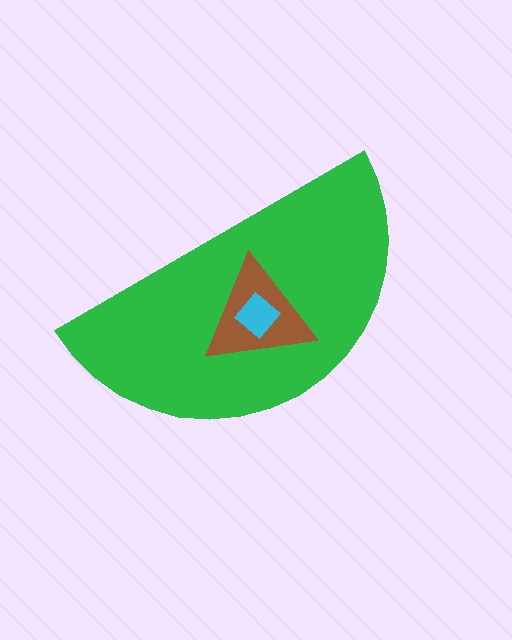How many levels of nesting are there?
3.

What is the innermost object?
The cyan diamond.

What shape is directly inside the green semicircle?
The brown triangle.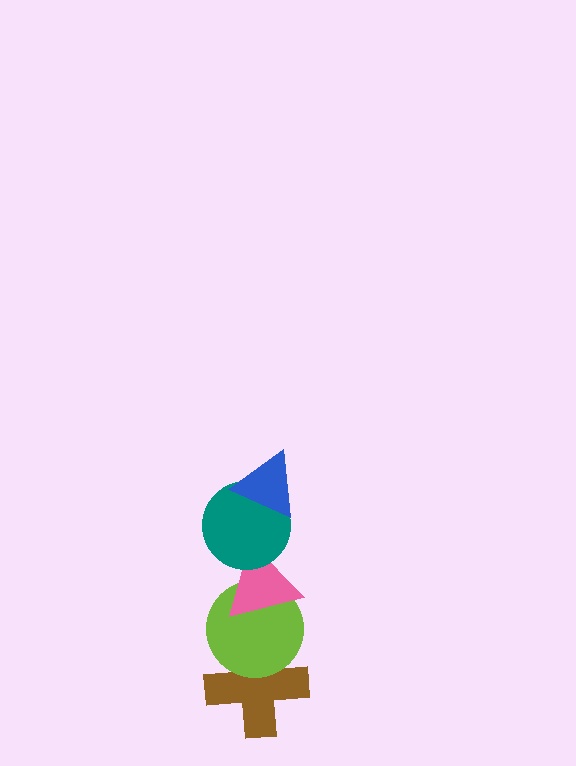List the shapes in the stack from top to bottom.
From top to bottom: the blue triangle, the teal circle, the pink triangle, the lime circle, the brown cross.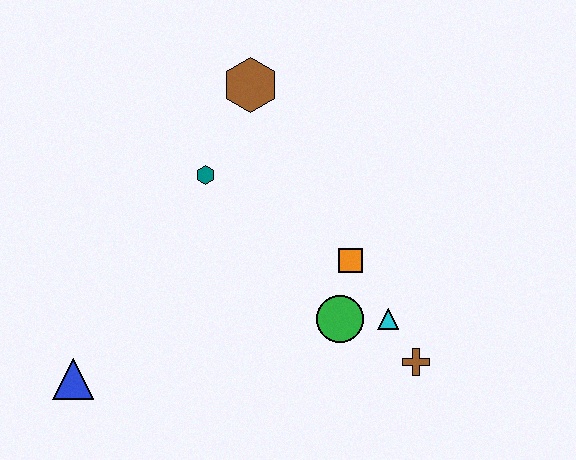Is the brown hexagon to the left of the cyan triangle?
Yes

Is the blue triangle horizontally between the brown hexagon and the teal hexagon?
No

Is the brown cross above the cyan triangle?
No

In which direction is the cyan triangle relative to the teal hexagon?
The cyan triangle is to the right of the teal hexagon.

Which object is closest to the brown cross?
The cyan triangle is closest to the brown cross.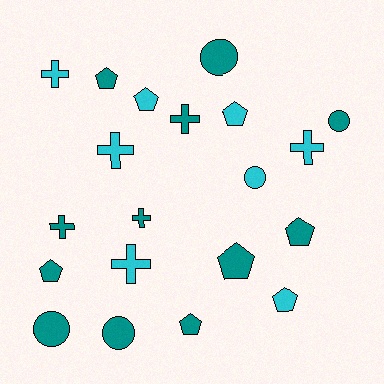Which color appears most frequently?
Teal, with 12 objects.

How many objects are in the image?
There are 20 objects.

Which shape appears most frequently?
Pentagon, with 8 objects.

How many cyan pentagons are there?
There are 3 cyan pentagons.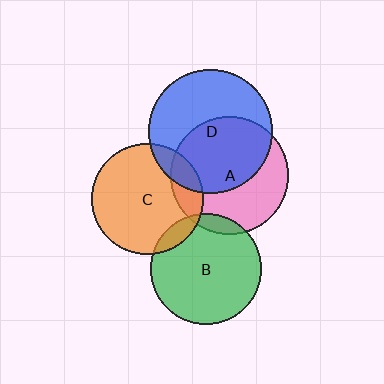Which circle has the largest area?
Circle D (blue).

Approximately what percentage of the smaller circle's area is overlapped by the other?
Approximately 15%.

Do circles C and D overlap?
Yes.